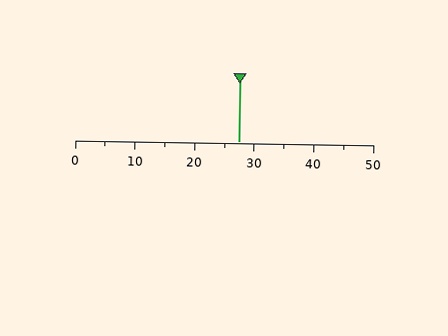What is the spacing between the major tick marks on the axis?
The major ticks are spaced 10 apart.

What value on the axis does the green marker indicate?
The marker indicates approximately 27.5.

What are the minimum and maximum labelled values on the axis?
The axis runs from 0 to 50.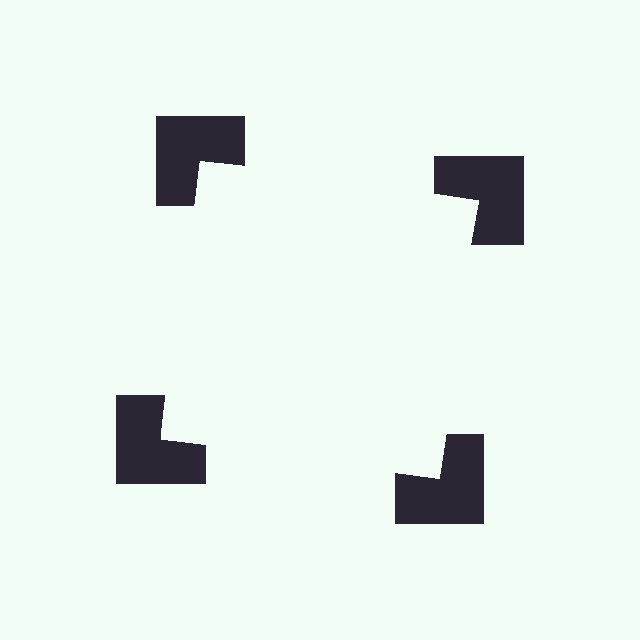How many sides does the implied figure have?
4 sides.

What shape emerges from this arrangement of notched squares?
An illusory square — its edges are inferred from the aligned wedge cuts in the notched squares, not physically drawn.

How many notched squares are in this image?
There are 4 — one at each vertex of the illusory square.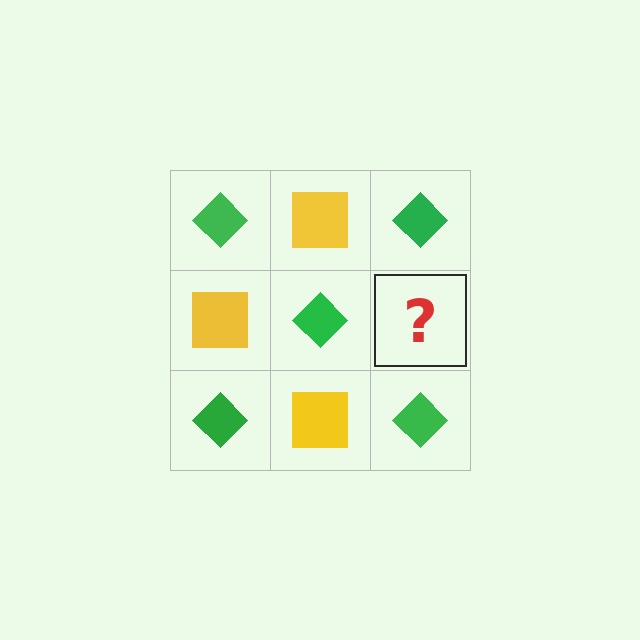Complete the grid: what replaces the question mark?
The question mark should be replaced with a yellow square.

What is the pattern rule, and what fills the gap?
The rule is that it alternates green diamond and yellow square in a checkerboard pattern. The gap should be filled with a yellow square.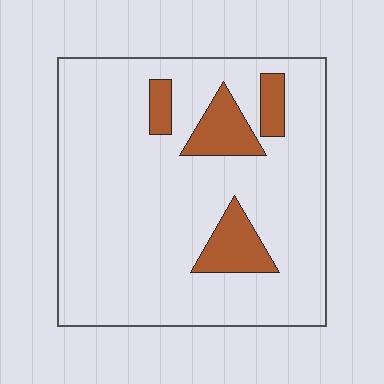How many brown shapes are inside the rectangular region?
4.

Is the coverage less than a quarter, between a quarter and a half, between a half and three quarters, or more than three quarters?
Less than a quarter.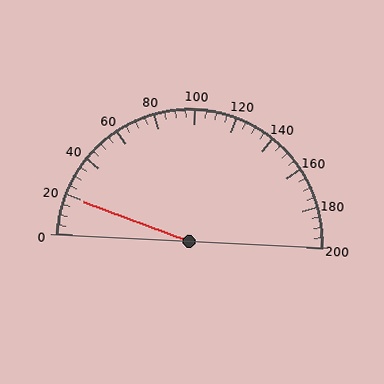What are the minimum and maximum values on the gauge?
The gauge ranges from 0 to 200.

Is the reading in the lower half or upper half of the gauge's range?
The reading is in the lower half of the range (0 to 200).